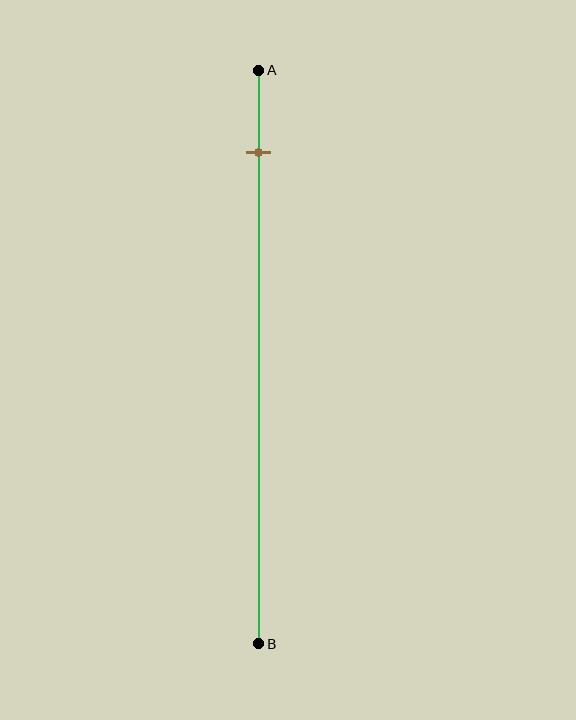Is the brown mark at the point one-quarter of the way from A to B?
No, the mark is at about 15% from A, not at the 25% one-quarter point.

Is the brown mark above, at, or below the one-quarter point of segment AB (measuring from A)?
The brown mark is above the one-quarter point of segment AB.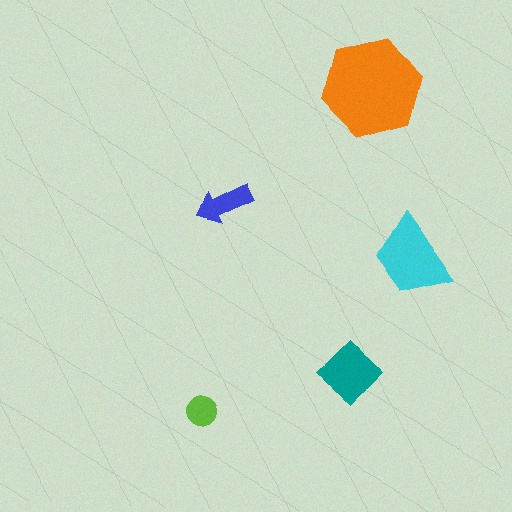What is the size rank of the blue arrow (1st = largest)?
4th.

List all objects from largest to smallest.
The orange hexagon, the cyan trapezoid, the teal diamond, the blue arrow, the lime circle.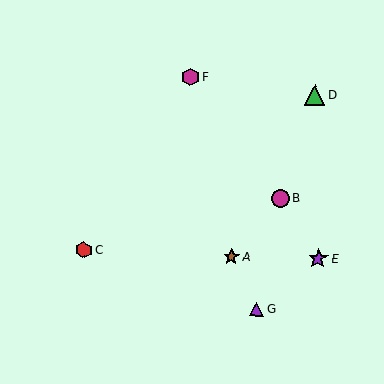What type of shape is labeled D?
Shape D is a green triangle.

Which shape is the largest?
The green triangle (labeled D) is the largest.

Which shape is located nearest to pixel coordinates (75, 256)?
The red hexagon (labeled C) at (84, 250) is nearest to that location.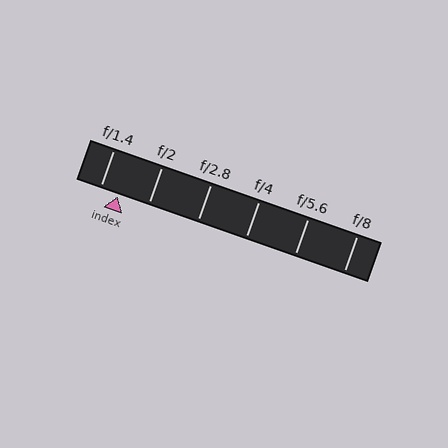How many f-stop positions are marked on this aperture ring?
There are 6 f-stop positions marked.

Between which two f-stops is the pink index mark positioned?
The index mark is between f/1.4 and f/2.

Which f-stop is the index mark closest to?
The index mark is closest to f/1.4.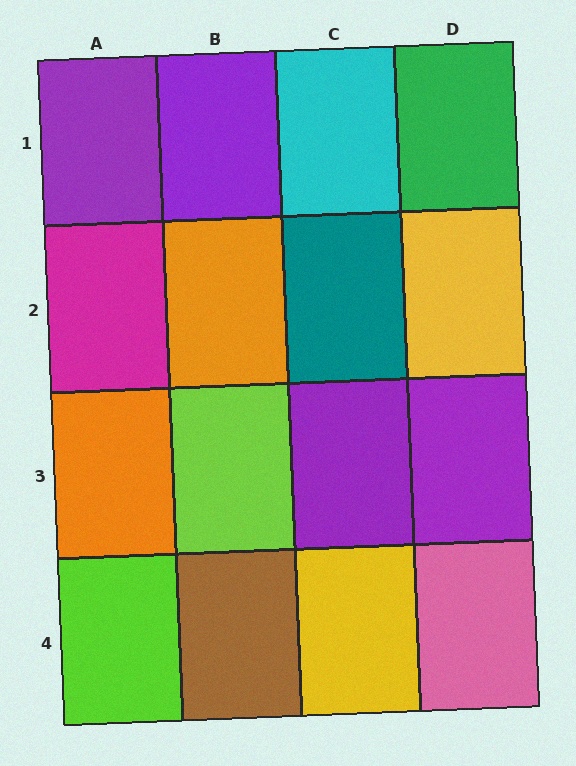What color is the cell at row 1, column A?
Purple.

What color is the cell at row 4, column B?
Brown.